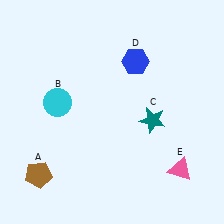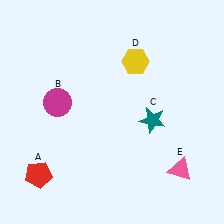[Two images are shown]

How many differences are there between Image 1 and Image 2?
There are 3 differences between the two images.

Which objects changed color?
A changed from brown to red. B changed from cyan to magenta. D changed from blue to yellow.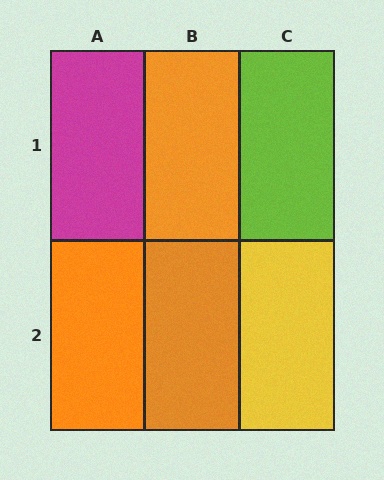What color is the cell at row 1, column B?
Orange.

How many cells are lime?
1 cell is lime.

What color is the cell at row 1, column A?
Magenta.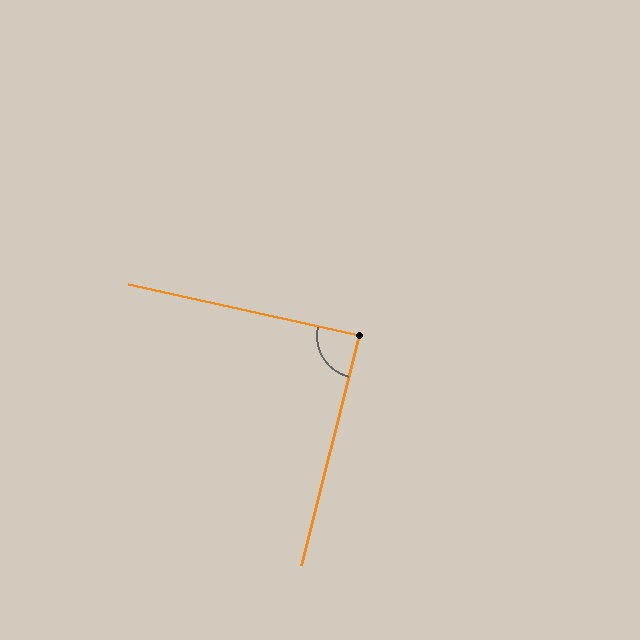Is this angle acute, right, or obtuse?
It is approximately a right angle.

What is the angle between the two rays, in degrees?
Approximately 88 degrees.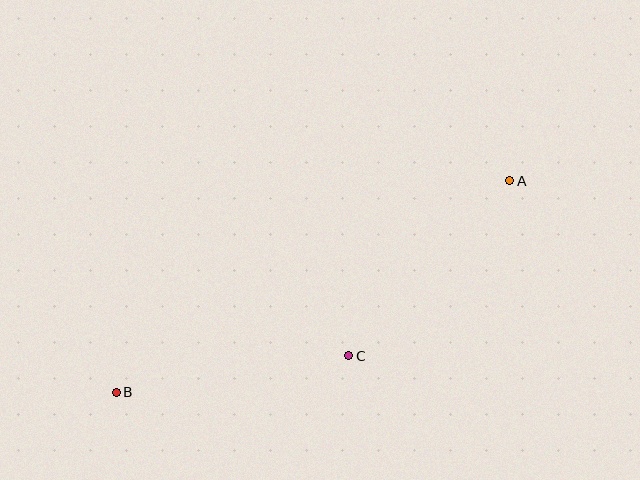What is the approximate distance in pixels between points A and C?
The distance between A and C is approximately 238 pixels.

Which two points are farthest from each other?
Points A and B are farthest from each other.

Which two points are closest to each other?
Points B and C are closest to each other.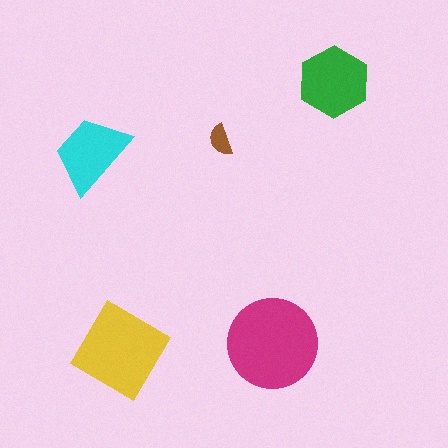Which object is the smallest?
The brown semicircle.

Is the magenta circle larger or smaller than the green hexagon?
Larger.